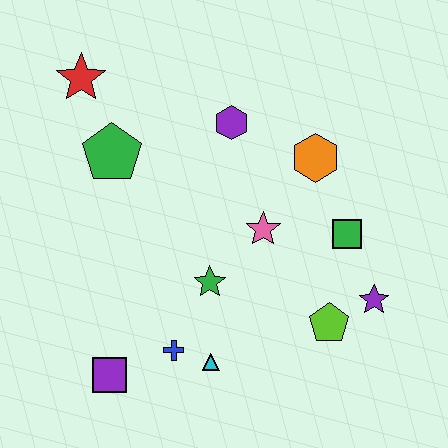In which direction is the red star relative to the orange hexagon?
The red star is to the left of the orange hexagon.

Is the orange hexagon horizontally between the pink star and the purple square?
No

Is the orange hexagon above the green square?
Yes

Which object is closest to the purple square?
The blue cross is closest to the purple square.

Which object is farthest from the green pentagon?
The purple star is farthest from the green pentagon.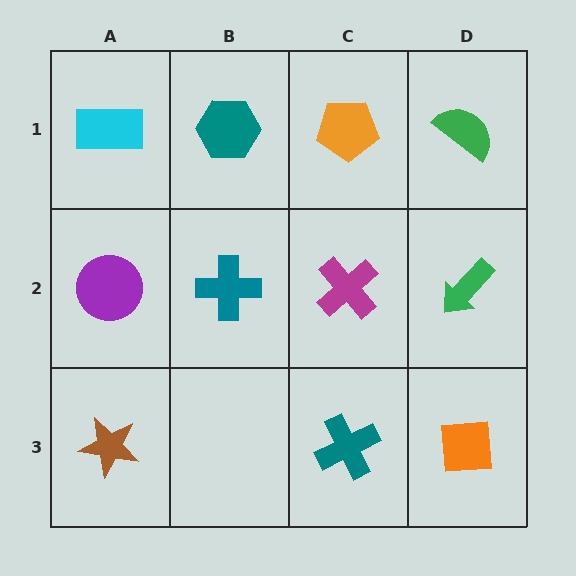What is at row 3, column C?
A teal cross.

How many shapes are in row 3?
3 shapes.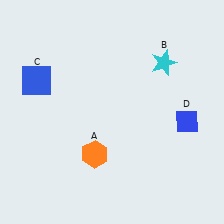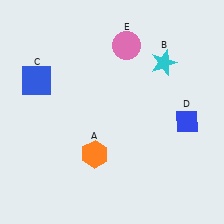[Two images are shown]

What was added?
A pink circle (E) was added in Image 2.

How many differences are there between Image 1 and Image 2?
There is 1 difference between the two images.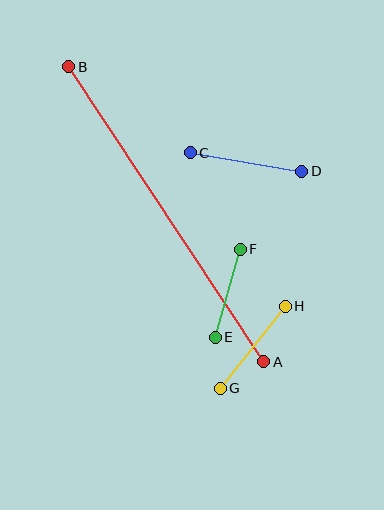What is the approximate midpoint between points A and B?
The midpoint is at approximately (166, 214) pixels.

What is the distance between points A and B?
The distance is approximately 354 pixels.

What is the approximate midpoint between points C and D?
The midpoint is at approximately (246, 162) pixels.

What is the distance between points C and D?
The distance is approximately 113 pixels.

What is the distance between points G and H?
The distance is approximately 105 pixels.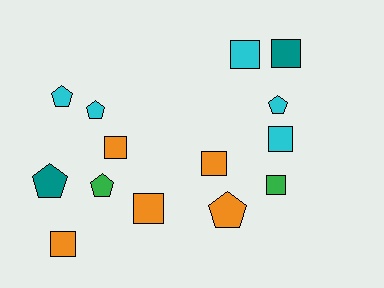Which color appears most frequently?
Orange, with 5 objects.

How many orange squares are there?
There are 4 orange squares.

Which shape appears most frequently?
Square, with 8 objects.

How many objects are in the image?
There are 14 objects.